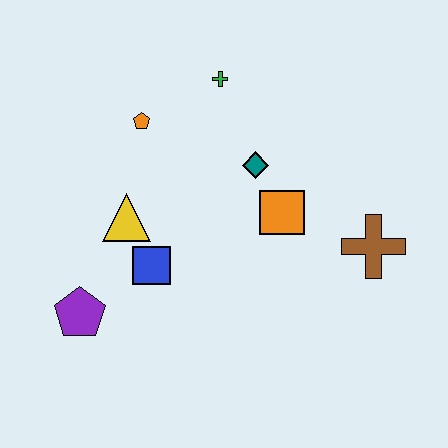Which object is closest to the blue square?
The yellow triangle is closest to the blue square.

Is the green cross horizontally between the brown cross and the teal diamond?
No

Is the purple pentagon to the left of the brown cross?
Yes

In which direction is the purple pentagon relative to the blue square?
The purple pentagon is to the left of the blue square.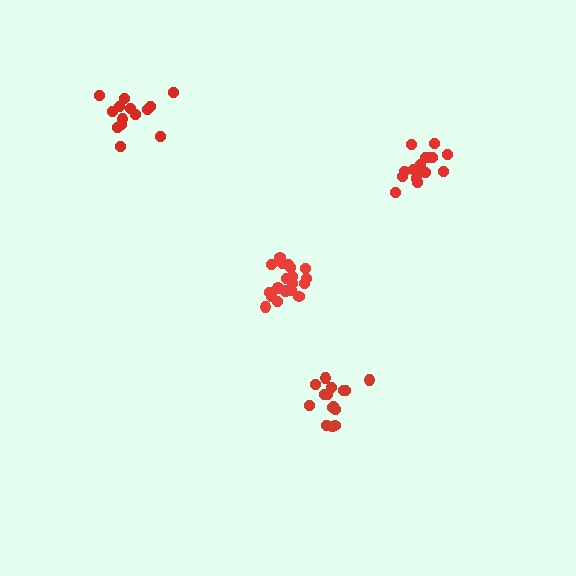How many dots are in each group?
Group 1: 14 dots, Group 2: 20 dots, Group 3: 15 dots, Group 4: 16 dots (65 total).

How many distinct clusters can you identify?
There are 4 distinct clusters.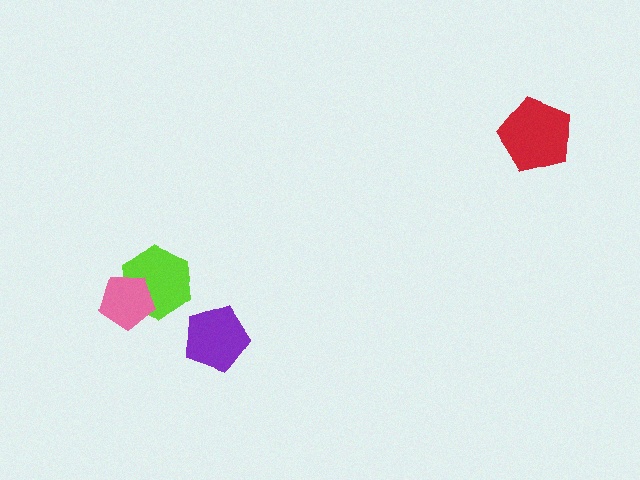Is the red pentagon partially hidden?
No, no other shape covers it.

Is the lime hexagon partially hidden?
Yes, it is partially covered by another shape.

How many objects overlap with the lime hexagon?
1 object overlaps with the lime hexagon.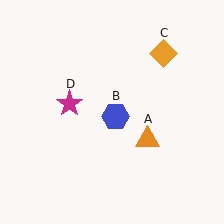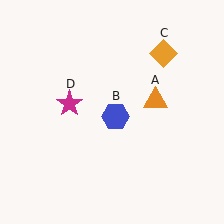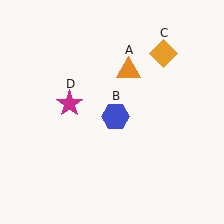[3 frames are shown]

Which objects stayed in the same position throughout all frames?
Blue hexagon (object B) and orange diamond (object C) and magenta star (object D) remained stationary.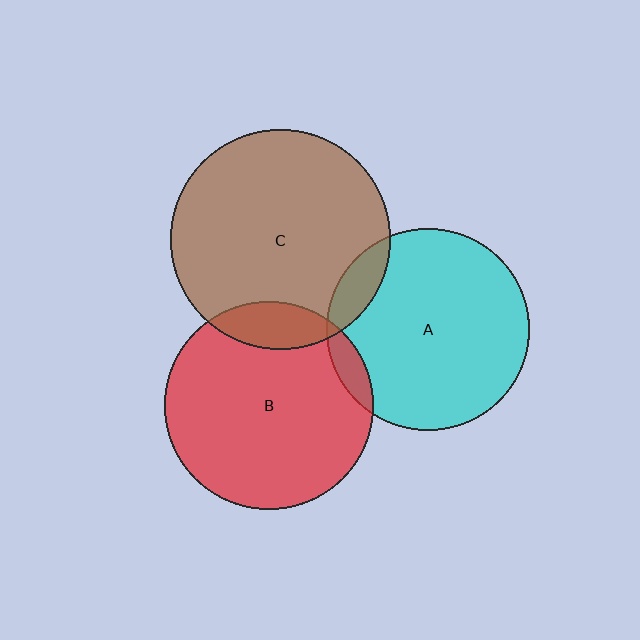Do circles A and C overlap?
Yes.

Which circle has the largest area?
Circle C (brown).